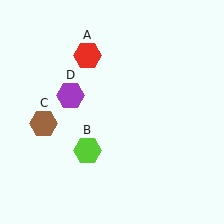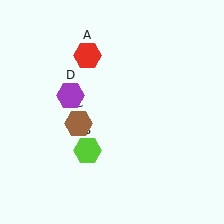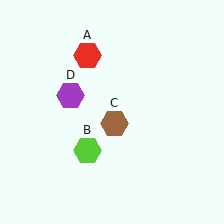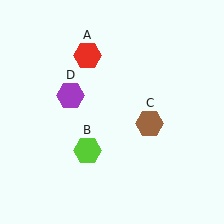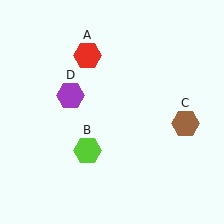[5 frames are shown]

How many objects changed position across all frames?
1 object changed position: brown hexagon (object C).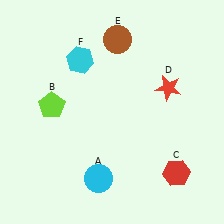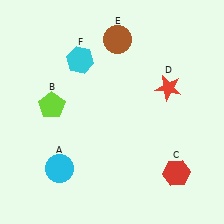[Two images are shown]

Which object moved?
The cyan circle (A) moved left.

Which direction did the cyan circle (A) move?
The cyan circle (A) moved left.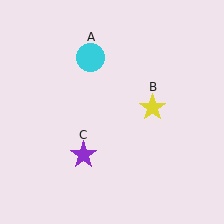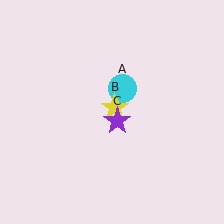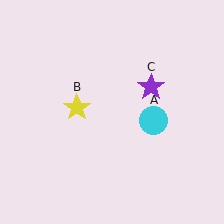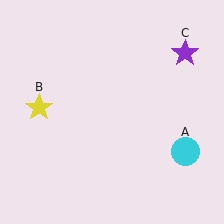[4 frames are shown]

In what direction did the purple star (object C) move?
The purple star (object C) moved up and to the right.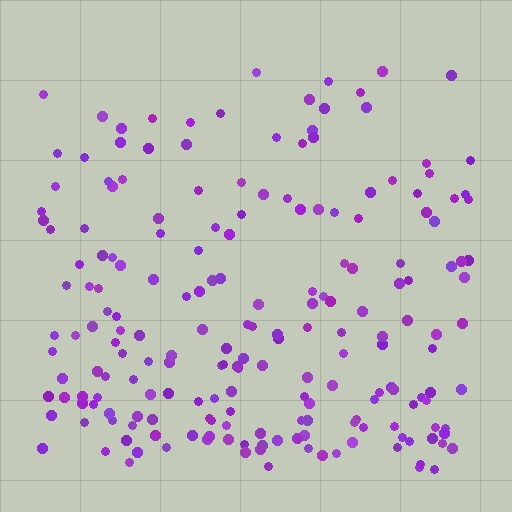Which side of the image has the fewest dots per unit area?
The top.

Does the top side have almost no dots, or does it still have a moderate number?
Still a moderate number, just noticeably fewer than the bottom.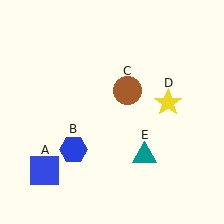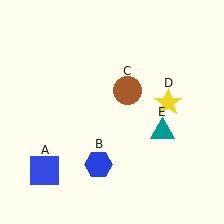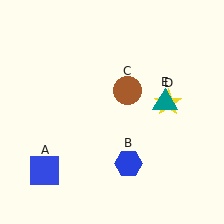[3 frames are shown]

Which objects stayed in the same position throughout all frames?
Blue square (object A) and brown circle (object C) and yellow star (object D) remained stationary.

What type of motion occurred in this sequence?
The blue hexagon (object B), teal triangle (object E) rotated counterclockwise around the center of the scene.